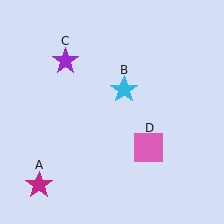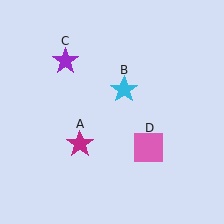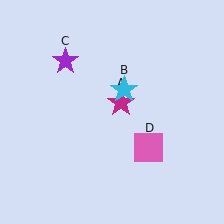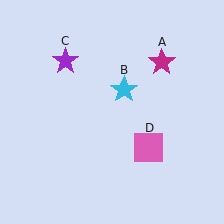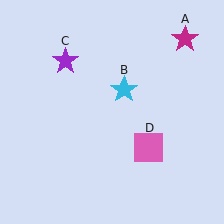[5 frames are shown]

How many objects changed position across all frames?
1 object changed position: magenta star (object A).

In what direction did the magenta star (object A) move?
The magenta star (object A) moved up and to the right.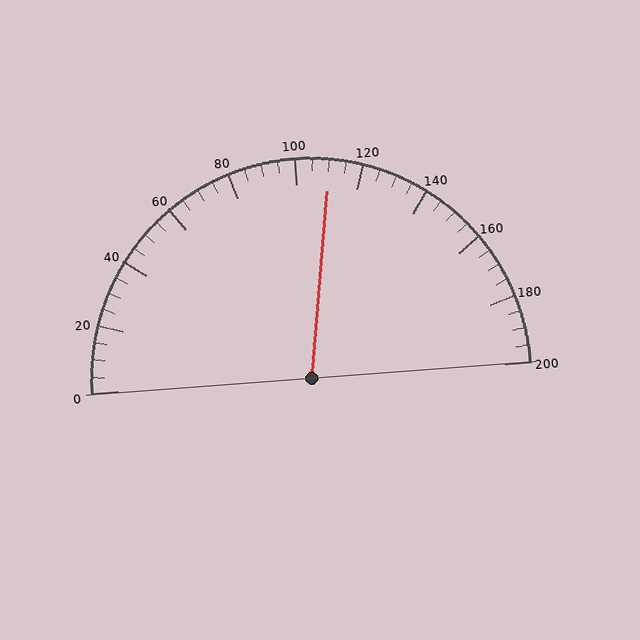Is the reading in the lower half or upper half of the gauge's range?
The reading is in the upper half of the range (0 to 200).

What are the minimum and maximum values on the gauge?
The gauge ranges from 0 to 200.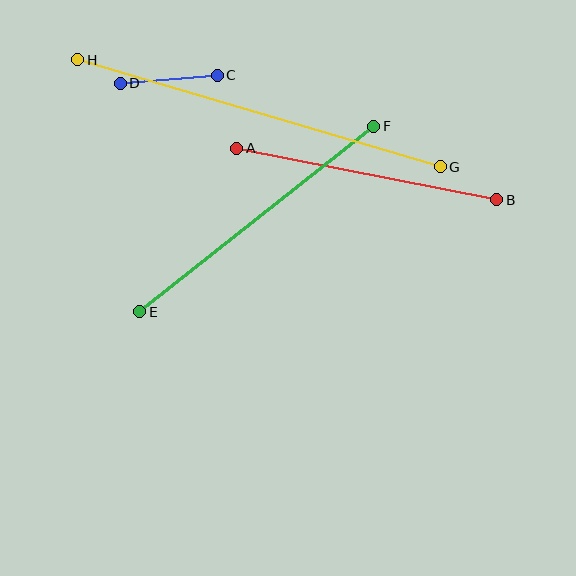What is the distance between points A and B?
The distance is approximately 265 pixels.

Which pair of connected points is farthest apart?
Points G and H are farthest apart.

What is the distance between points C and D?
The distance is approximately 98 pixels.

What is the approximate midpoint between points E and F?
The midpoint is at approximately (257, 219) pixels.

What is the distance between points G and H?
The distance is approximately 378 pixels.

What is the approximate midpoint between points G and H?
The midpoint is at approximately (259, 113) pixels.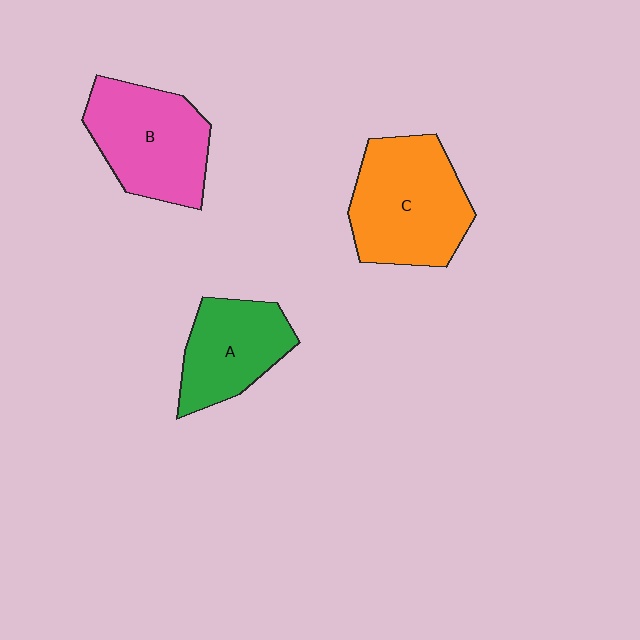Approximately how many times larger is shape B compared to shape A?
Approximately 1.3 times.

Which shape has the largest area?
Shape C (orange).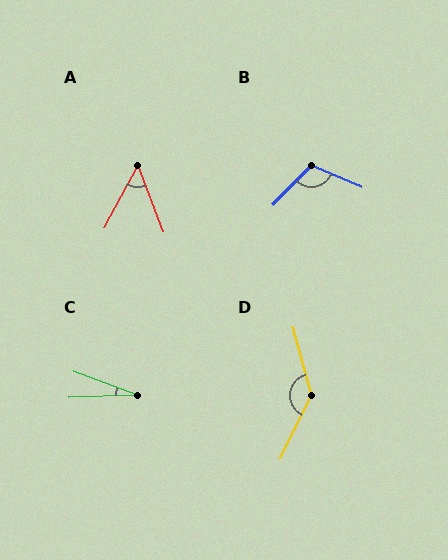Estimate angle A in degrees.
Approximately 50 degrees.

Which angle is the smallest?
C, at approximately 23 degrees.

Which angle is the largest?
D, at approximately 138 degrees.